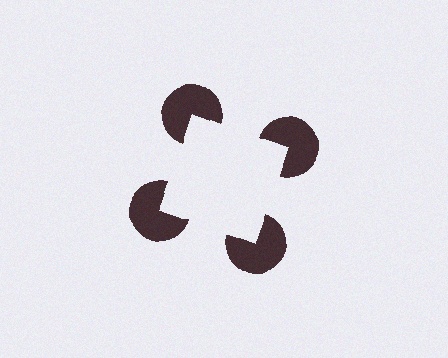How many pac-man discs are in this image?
There are 4 — one at each vertex of the illusory square.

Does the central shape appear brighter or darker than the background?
It typically appears slightly brighter than the background, even though no actual brightness change is drawn.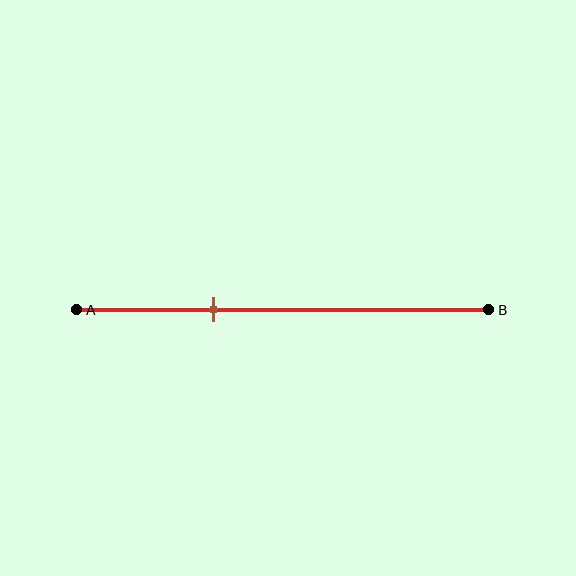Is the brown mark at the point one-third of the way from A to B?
Yes, the mark is approximately at the one-third point.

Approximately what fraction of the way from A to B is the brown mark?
The brown mark is approximately 35% of the way from A to B.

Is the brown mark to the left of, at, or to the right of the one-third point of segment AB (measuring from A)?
The brown mark is approximately at the one-third point of segment AB.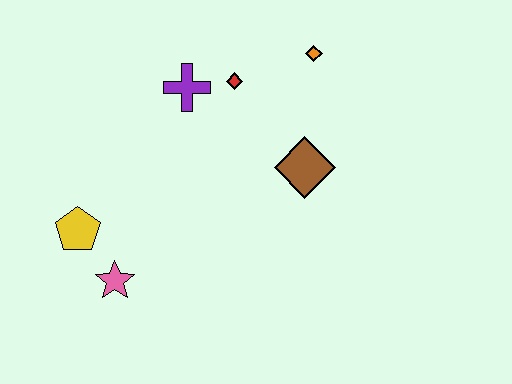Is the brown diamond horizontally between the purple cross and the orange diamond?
Yes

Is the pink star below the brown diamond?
Yes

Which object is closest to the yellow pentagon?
The pink star is closest to the yellow pentagon.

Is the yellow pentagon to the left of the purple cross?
Yes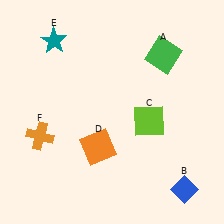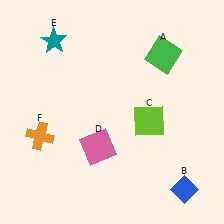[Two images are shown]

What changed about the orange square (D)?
In Image 1, D is orange. In Image 2, it changed to pink.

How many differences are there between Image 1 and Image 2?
There is 1 difference between the two images.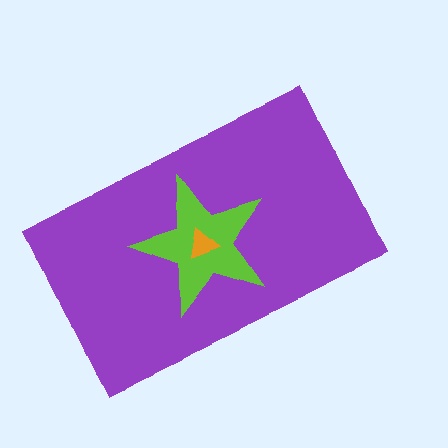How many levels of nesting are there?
3.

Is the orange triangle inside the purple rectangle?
Yes.